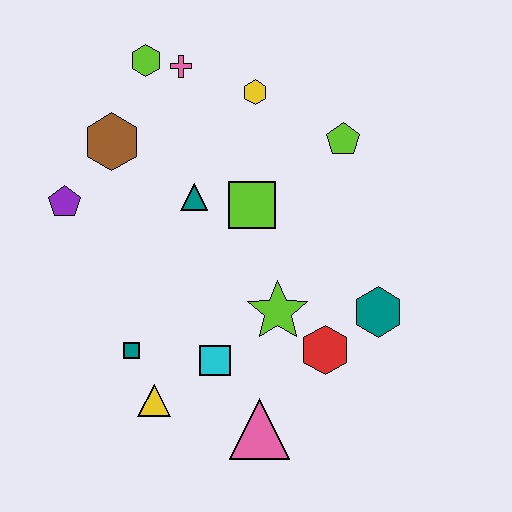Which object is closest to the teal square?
The yellow triangle is closest to the teal square.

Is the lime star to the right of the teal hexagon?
No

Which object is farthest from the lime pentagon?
The yellow triangle is farthest from the lime pentagon.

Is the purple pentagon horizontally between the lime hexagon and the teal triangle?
No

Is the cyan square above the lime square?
No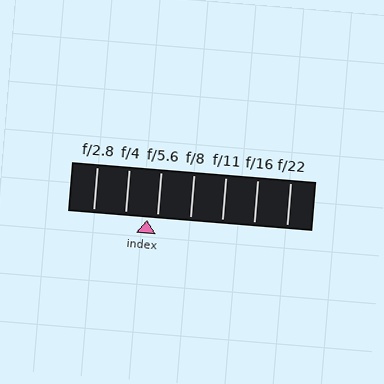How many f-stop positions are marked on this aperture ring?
There are 7 f-stop positions marked.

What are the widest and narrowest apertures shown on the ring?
The widest aperture shown is f/2.8 and the narrowest is f/22.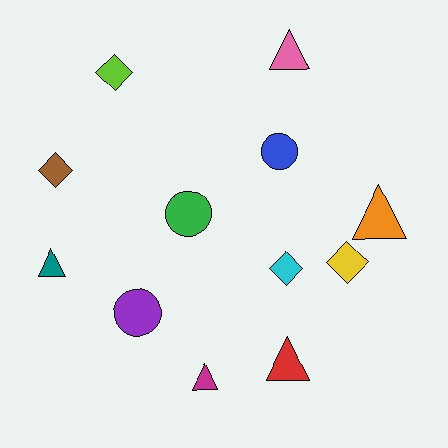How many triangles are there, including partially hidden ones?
There are 5 triangles.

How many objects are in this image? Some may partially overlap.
There are 12 objects.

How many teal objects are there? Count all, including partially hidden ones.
There is 1 teal object.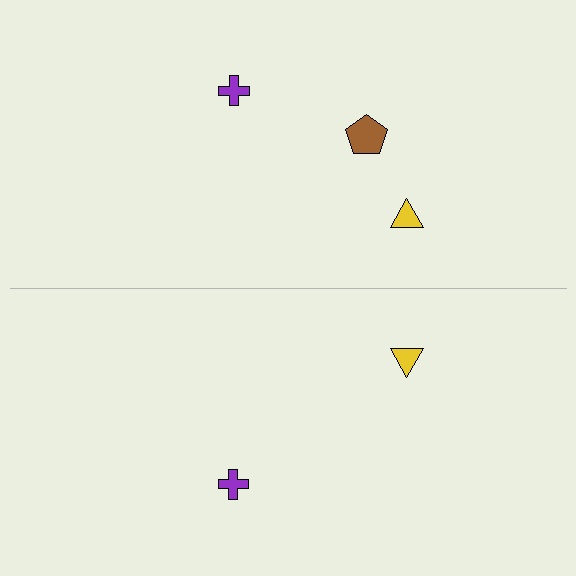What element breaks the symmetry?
A brown pentagon is missing from the bottom side.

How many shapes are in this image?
There are 5 shapes in this image.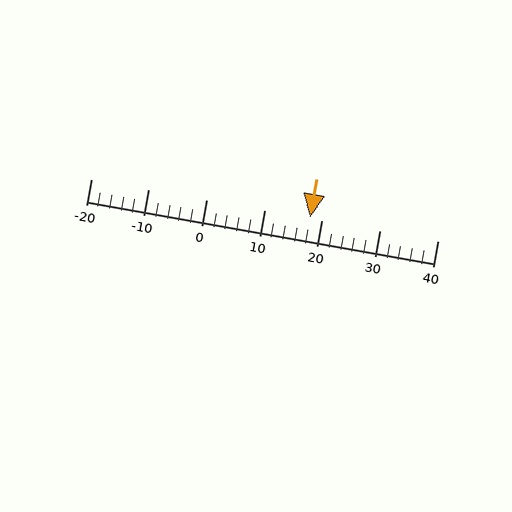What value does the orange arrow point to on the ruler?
The orange arrow points to approximately 18.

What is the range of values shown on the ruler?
The ruler shows values from -20 to 40.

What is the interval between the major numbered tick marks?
The major tick marks are spaced 10 units apart.